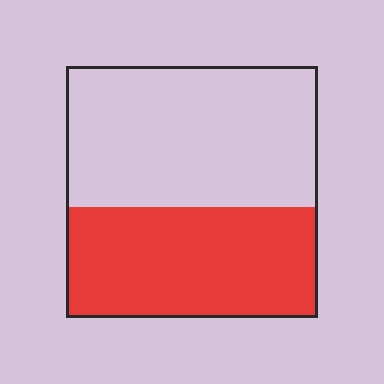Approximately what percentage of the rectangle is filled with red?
Approximately 45%.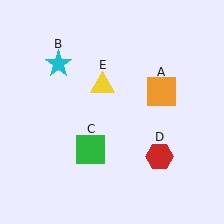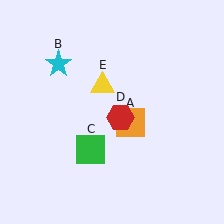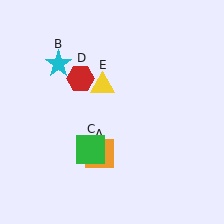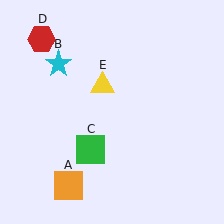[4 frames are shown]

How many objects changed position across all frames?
2 objects changed position: orange square (object A), red hexagon (object D).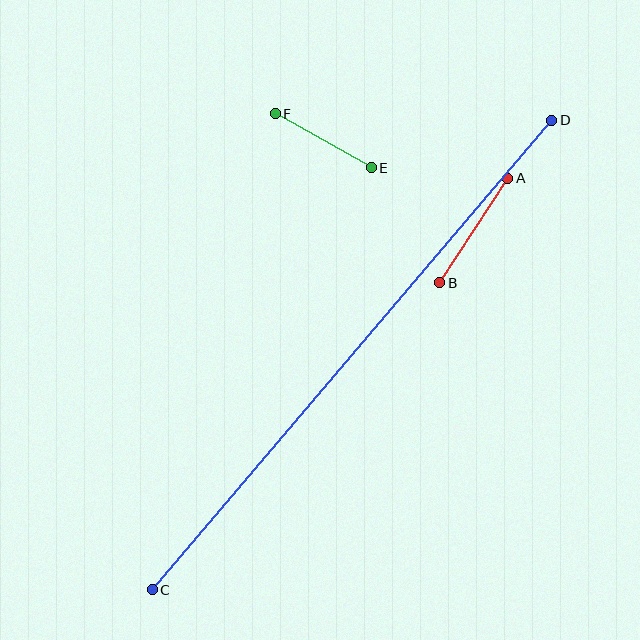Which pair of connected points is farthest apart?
Points C and D are farthest apart.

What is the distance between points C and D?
The distance is approximately 616 pixels.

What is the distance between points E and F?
The distance is approximately 110 pixels.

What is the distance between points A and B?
The distance is approximately 125 pixels.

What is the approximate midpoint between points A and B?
The midpoint is at approximately (474, 230) pixels.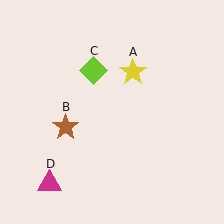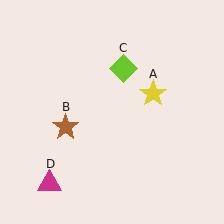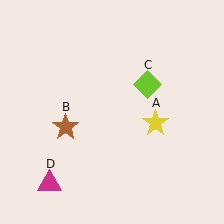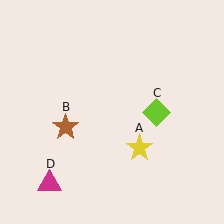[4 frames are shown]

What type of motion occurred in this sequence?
The yellow star (object A), lime diamond (object C) rotated clockwise around the center of the scene.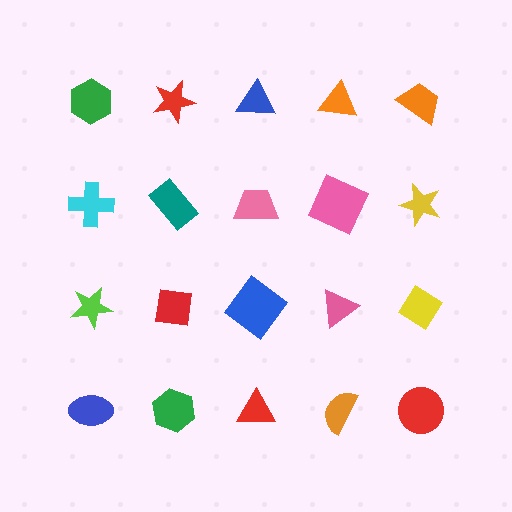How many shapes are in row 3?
5 shapes.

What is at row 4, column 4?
An orange semicircle.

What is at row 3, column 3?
A blue diamond.